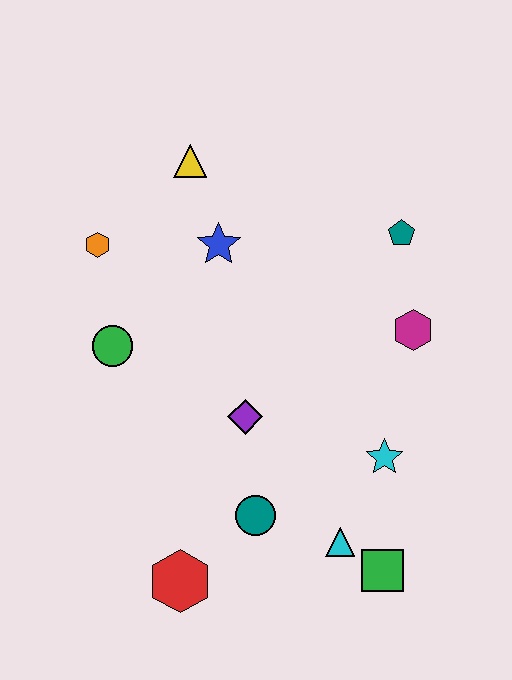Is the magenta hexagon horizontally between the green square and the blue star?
No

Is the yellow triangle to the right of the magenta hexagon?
No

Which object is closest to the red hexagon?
The teal circle is closest to the red hexagon.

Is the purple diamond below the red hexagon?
No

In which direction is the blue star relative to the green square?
The blue star is above the green square.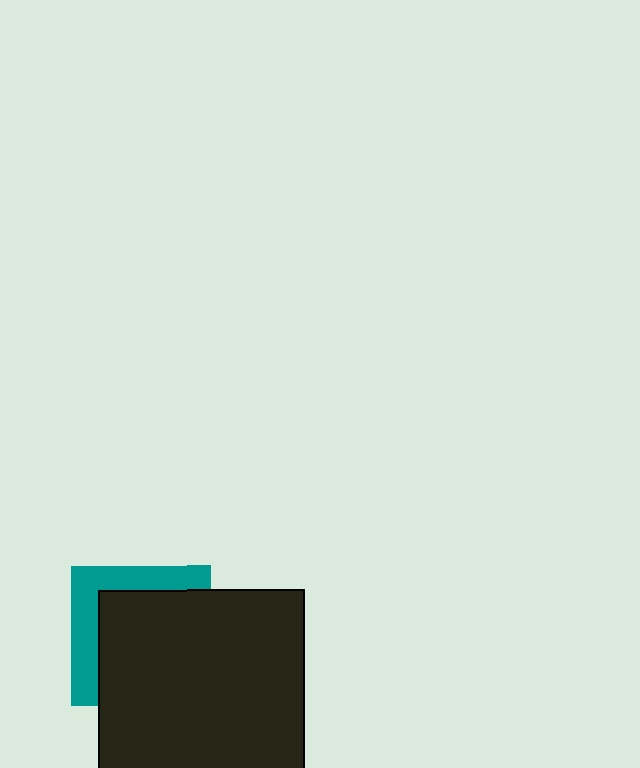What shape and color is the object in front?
The object in front is a black rectangle.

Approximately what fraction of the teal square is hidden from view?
Roughly 66% of the teal square is hidden behind the black rectangle.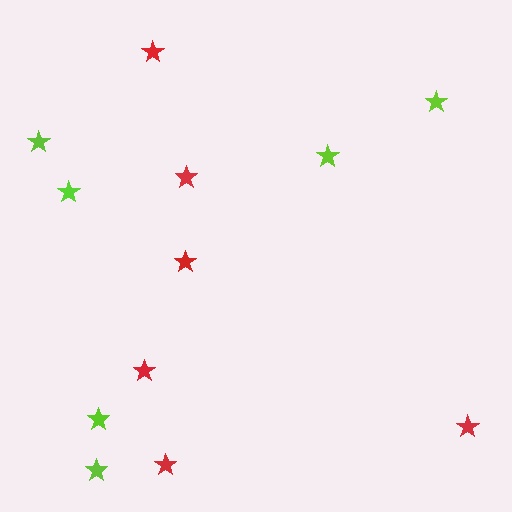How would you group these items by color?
There are 2 groups: one group of red stars (6) and one group of lime stars (6).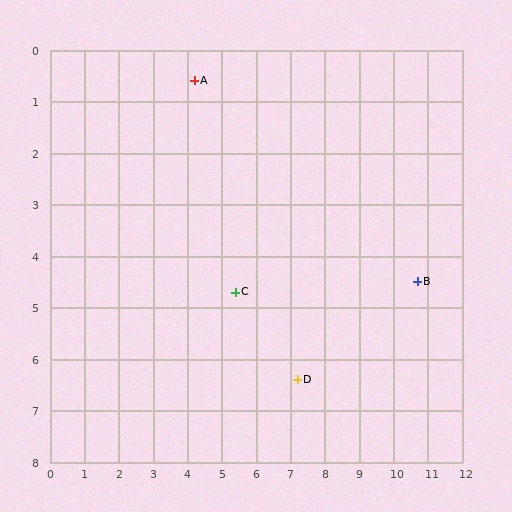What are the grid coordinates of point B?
Point B is at approximately (10.7, 4.5).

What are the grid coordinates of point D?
Point D is at approximately (7.2, 6.4).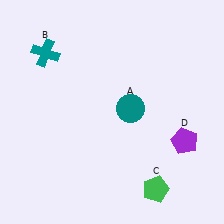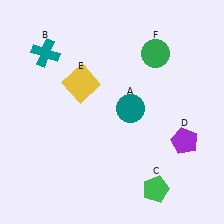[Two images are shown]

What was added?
A yellow square (E), a green circle (F) were added in Image 2.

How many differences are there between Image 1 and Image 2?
There are 2 differences between the two images.